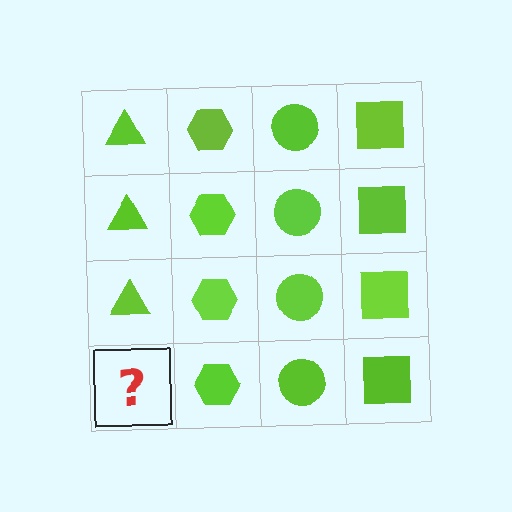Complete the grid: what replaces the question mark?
The question mark should be replaced with a lime triangle.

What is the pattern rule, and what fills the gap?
The rule is that each column has a consistent shape. The gap should be filled with a lime triangle.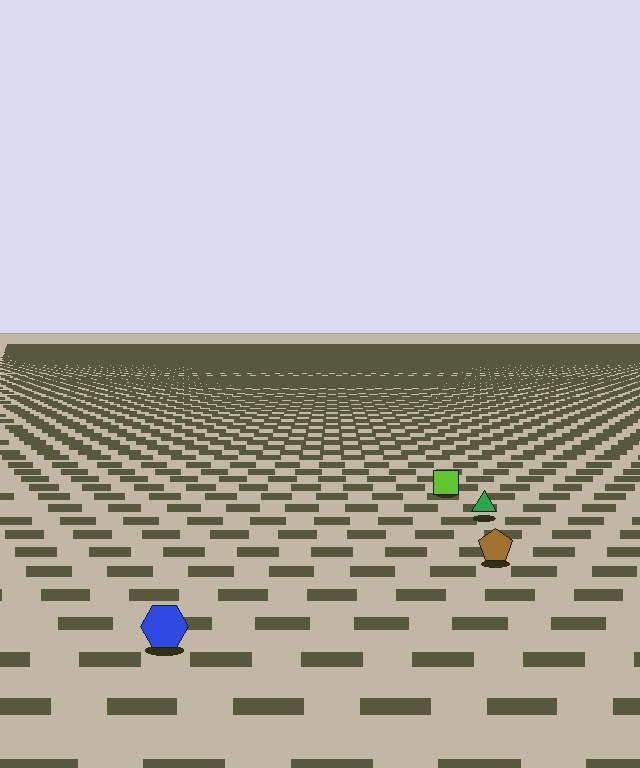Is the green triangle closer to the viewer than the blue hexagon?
No. The blue hexagon is closer — you can tell from the texture gradient: the ground texture is coarser near it.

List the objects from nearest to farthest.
From nearest to farthest: the blue hexagon, the brown pentagon, the green triangle, the lime square.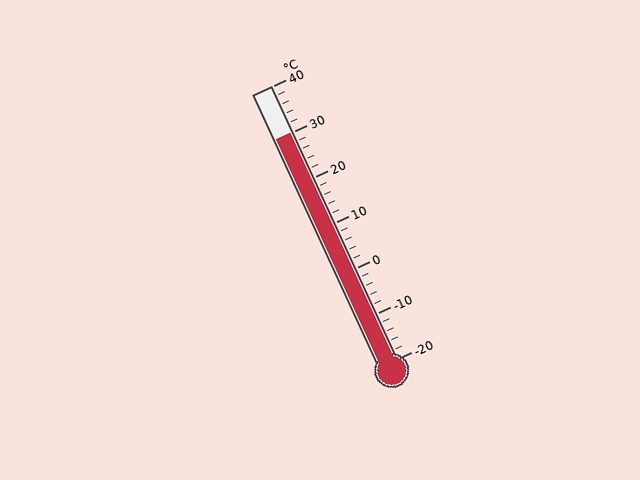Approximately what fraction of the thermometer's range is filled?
The thermometer is filled to approximately 85% of its range.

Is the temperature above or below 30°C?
The temperature is at 30°C.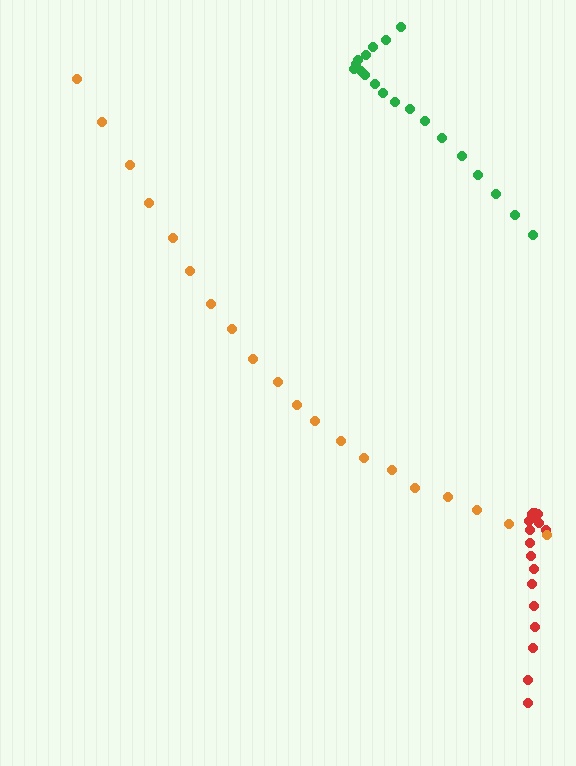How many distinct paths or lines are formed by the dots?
There are 3 distinct paths.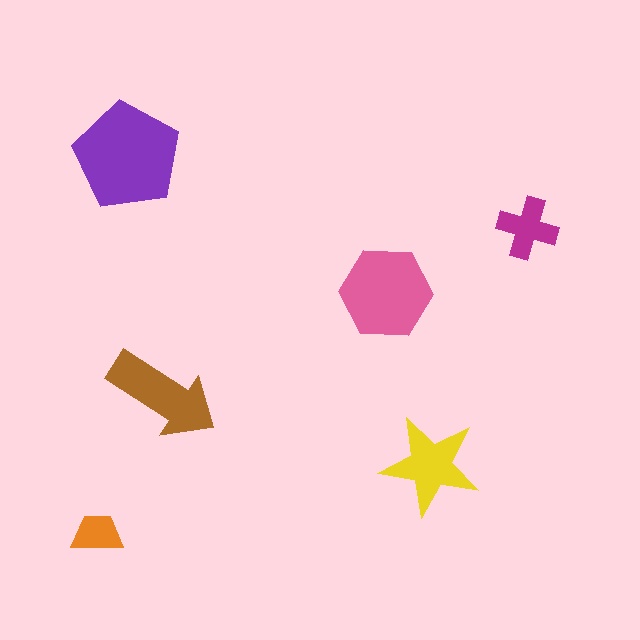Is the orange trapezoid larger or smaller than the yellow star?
Smaller.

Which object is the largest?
The purple pentagon.